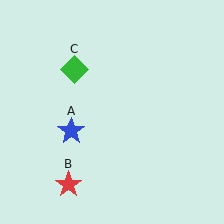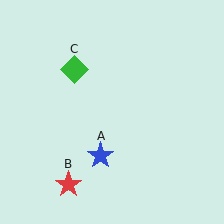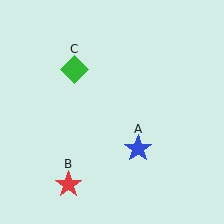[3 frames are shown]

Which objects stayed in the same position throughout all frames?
Red star (object B) and green diamond (object C) remained stationary.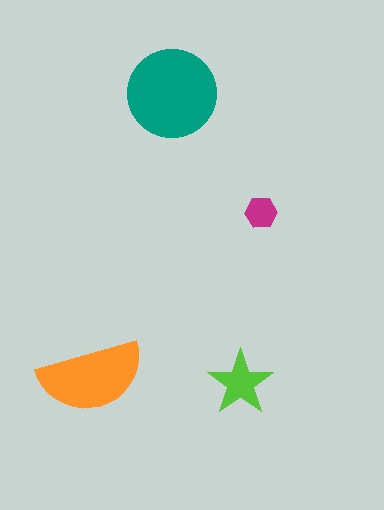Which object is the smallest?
The magenta hexagon.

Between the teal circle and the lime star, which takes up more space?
The teal circle.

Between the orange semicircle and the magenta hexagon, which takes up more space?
The orange semicircle.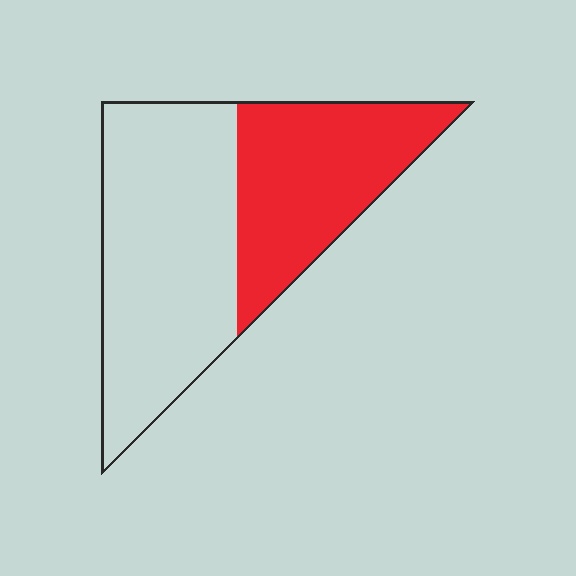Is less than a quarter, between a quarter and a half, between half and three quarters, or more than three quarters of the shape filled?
Between a quarter and a half.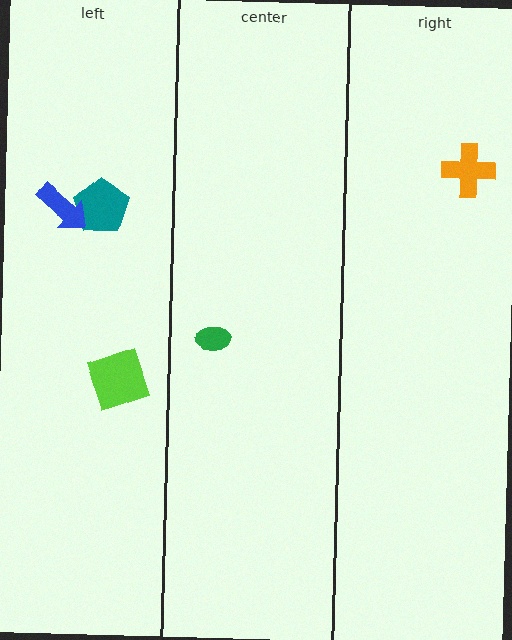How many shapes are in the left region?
3.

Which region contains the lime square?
The left region.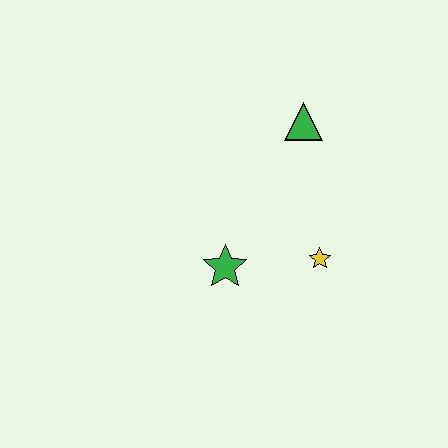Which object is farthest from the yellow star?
The green triangle is farthest from the yellow star.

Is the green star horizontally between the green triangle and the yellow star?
No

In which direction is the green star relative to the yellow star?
The green star is to the left of the yellow star.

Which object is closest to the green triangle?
The yellow star is closest to the green triangle.